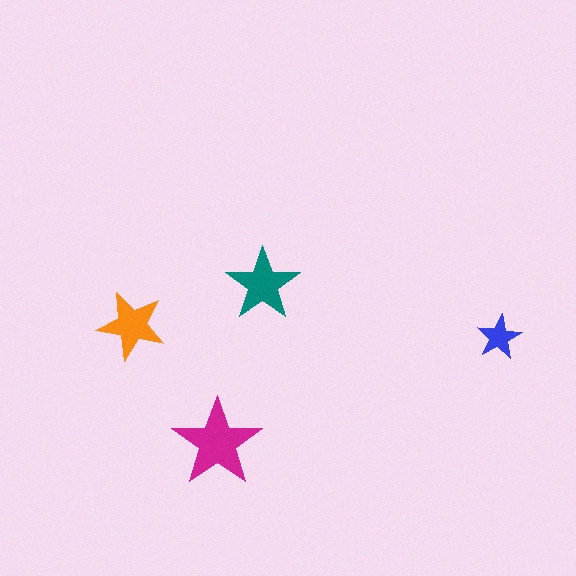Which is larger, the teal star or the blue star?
The teal one.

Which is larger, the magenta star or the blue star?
The magenta one.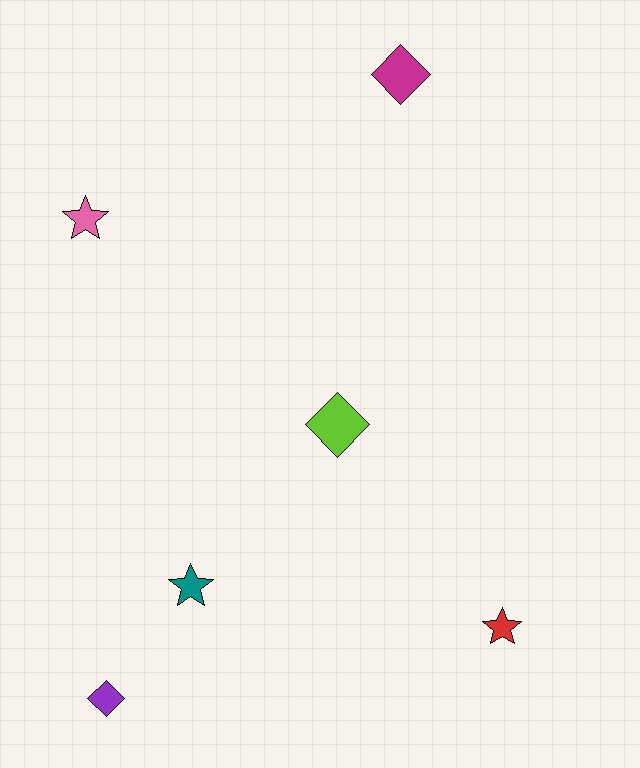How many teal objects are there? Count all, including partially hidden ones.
There is 1 teal object.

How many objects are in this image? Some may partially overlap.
There are 6 objects.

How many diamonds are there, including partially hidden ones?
There are 3 diamonds.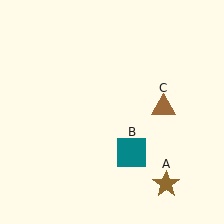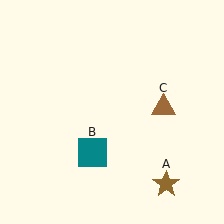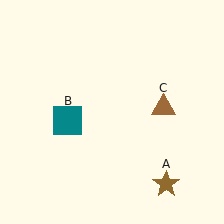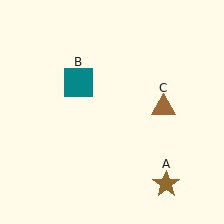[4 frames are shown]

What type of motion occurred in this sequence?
The teal square (object B) rotated clockwise around the center of the scene.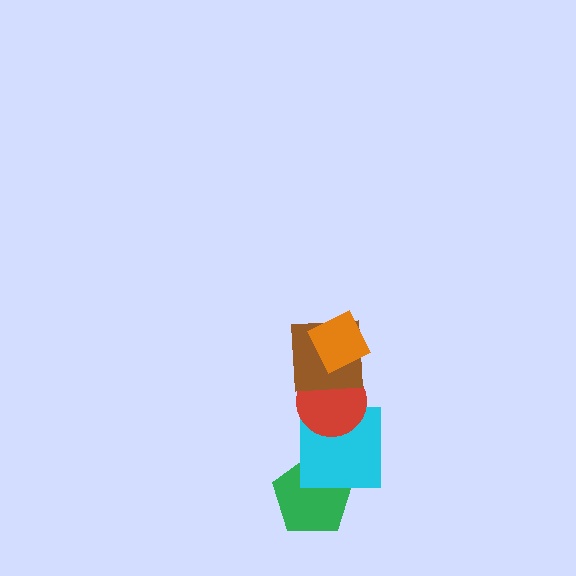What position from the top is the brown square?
The brown square is 2nd from the top.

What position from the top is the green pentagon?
The green pentagon is 5th from the top.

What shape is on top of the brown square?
The orange diamond is on top of the brown square.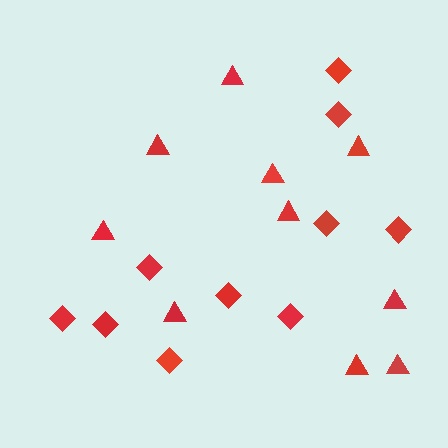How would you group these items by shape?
There are 2 groups: one group of diamonds (10) and one group of triangles (10).